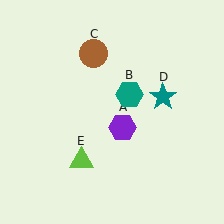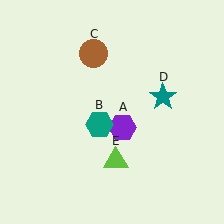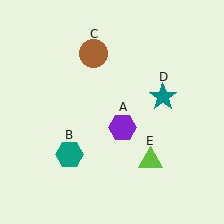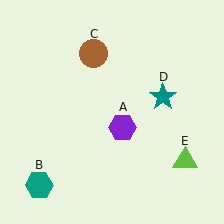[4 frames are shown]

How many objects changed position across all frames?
2 objects changed position: teal hexagon (object B), lime triangle (object E).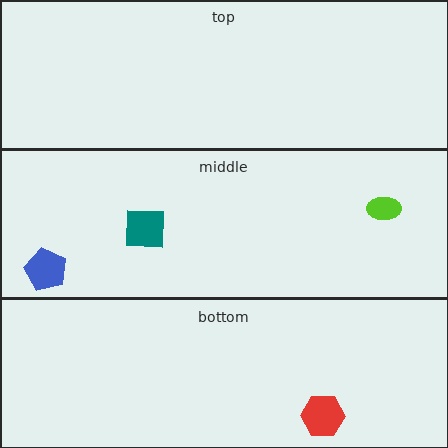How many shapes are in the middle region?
3.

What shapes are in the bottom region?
The red hexagon.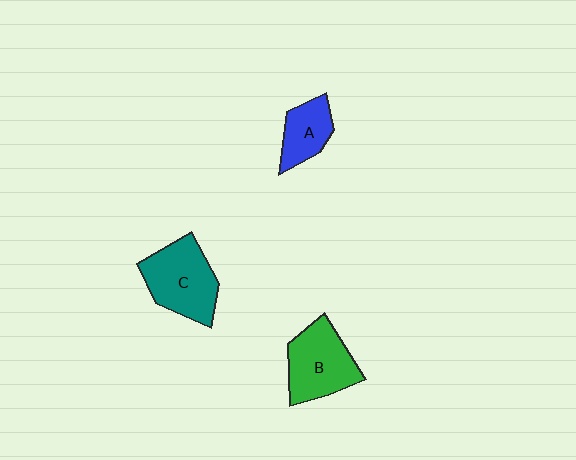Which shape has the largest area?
Shape C (teal).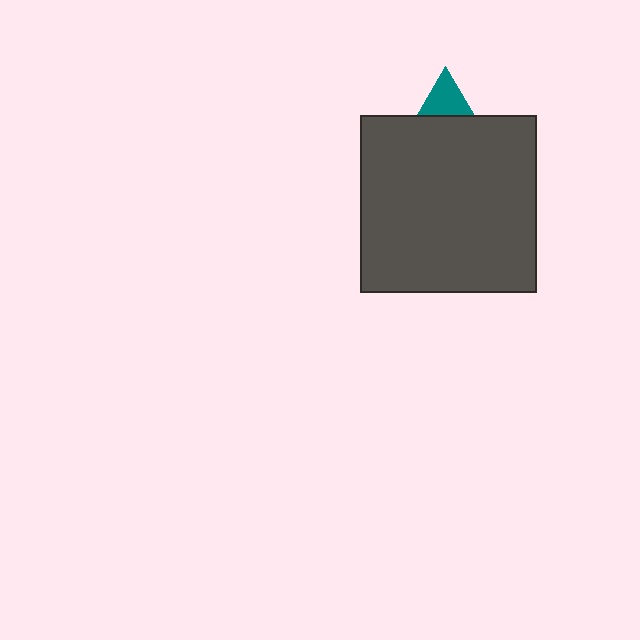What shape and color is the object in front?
The object in front is a dark gray square.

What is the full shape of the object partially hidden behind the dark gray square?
The partially hidden object is a teal triangle.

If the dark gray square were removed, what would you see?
You would see the complete teal triangle.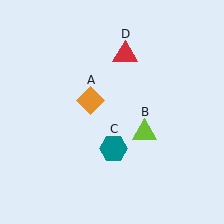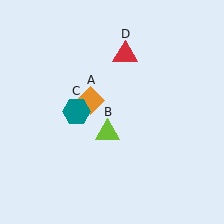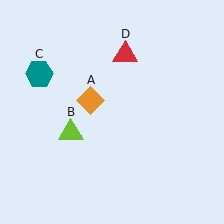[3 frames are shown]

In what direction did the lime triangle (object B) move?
The lime triangle (object B) moved left.